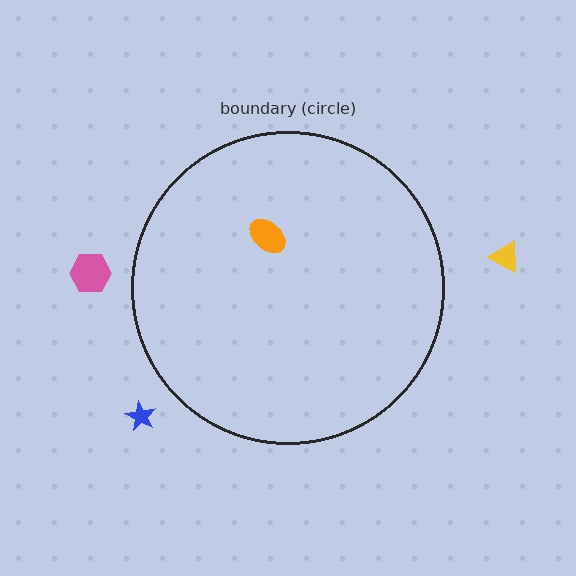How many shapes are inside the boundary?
1 inside, 3 outside.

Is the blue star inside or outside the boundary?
Outside.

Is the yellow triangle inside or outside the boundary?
Outside.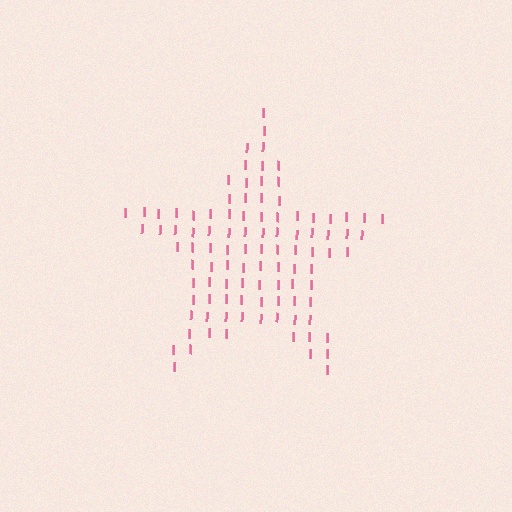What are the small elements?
The small elements are letter I's.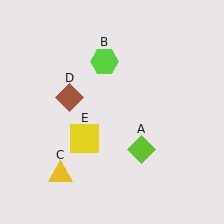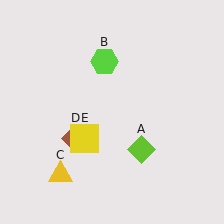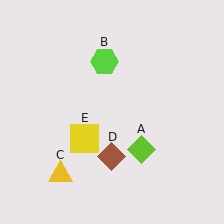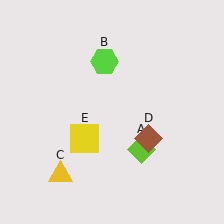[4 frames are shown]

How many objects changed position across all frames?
1 object changed position: brown diamond (object D).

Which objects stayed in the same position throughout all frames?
Lime diamond (object A) and lime hexagon (object B) and yellow triangle (object C) and yellow square (object E) remained stationary.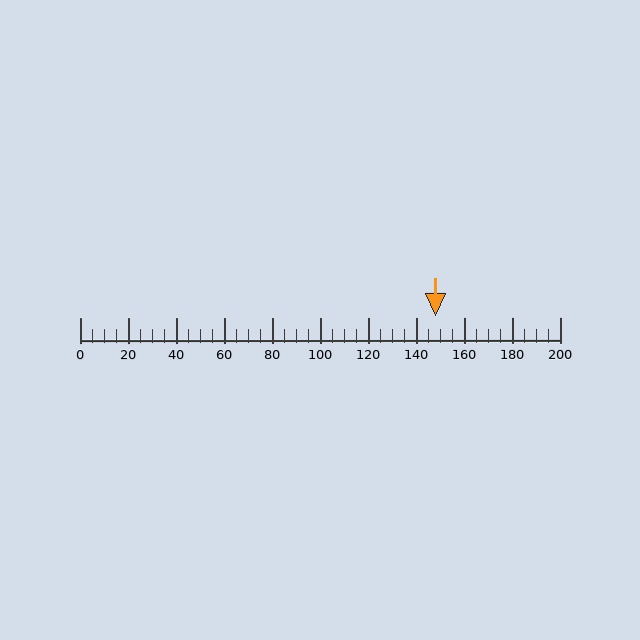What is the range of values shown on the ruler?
The ruler shows values from 0 to 200.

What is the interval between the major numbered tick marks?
The major tick marks are spaced 20 units apart.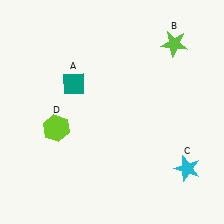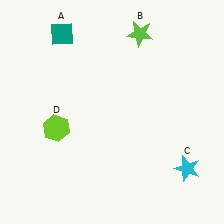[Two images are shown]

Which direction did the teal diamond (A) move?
The teal diamond (A) moved up.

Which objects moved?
The objects that moved are: the teal diamond (A), the lime star (B).